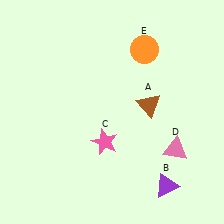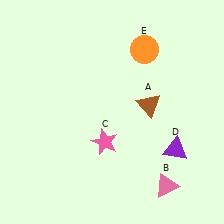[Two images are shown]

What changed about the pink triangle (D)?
In Image 1, D is pink. In Image 2, it changed to purple.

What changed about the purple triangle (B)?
In Image 1, B is purple. In Image 2, it changed to pink.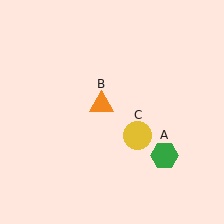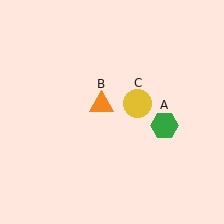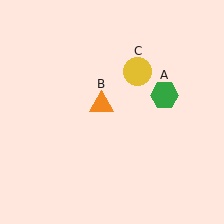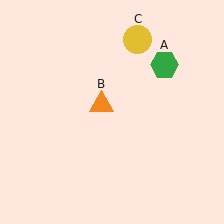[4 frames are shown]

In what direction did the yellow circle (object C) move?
The yellow circle (object C) moved up.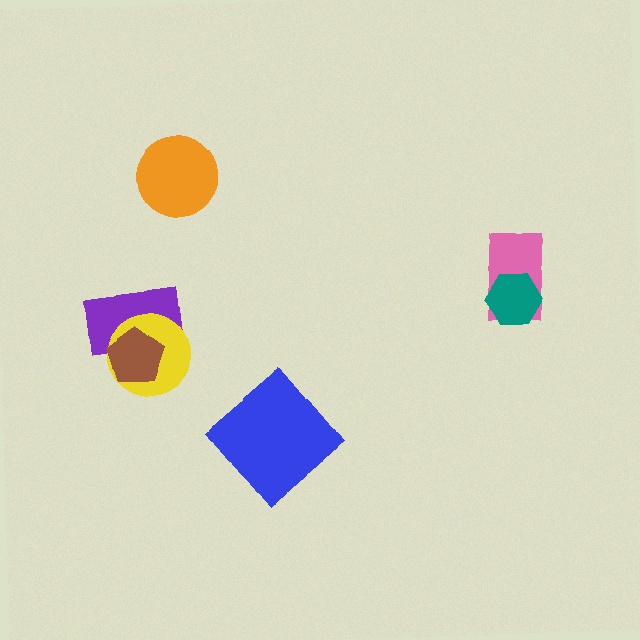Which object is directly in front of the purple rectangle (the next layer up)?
The yellow circle is directly in front of the purple rectangle.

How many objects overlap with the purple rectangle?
2 objects overlap with the purple rectangle.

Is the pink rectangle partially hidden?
Yes, it is partially covered by another shape.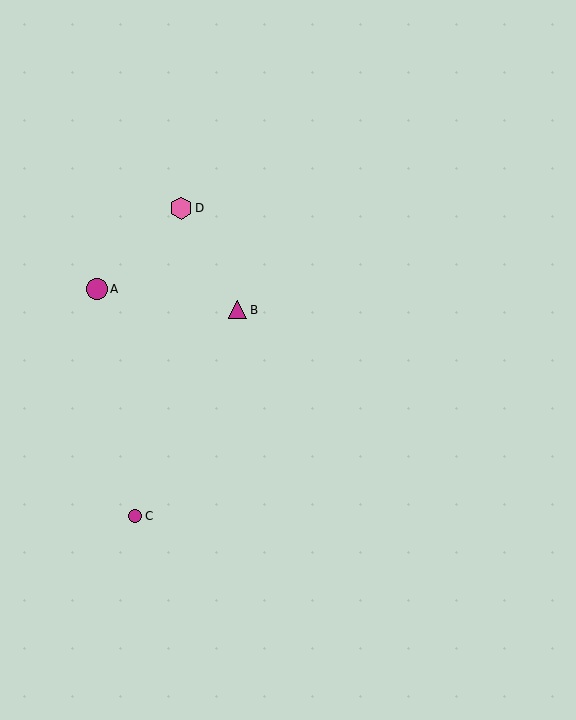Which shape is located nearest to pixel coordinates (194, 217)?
The pink hexagon (labeled D) at (181, 208) is nearest to that location.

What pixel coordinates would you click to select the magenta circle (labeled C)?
Click at (135, 516) to select the magenta circle C.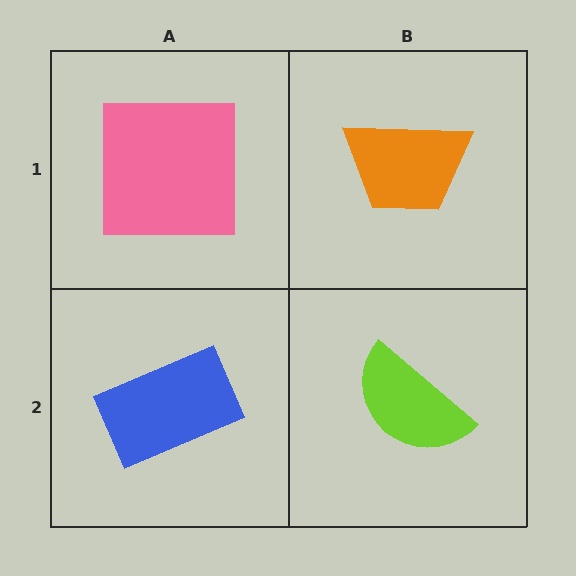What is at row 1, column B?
An orange trapezoid.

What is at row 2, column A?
A blue rectangle.